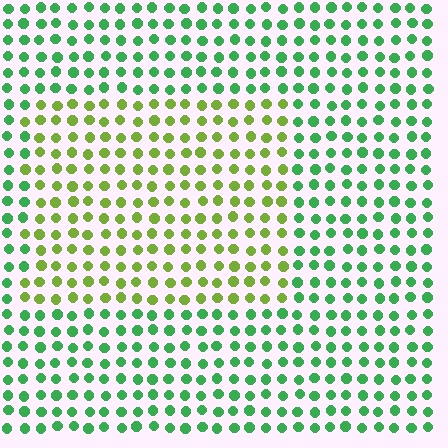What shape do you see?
I see a rectangle.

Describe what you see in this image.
The image is filled with small green elements in a uniform arrangement. A rectangle-shaped region is visible where the elements are tinted to a slightly different hue, forming a subtle color boundary.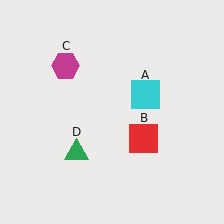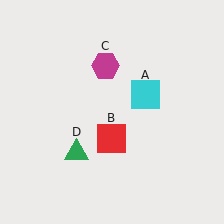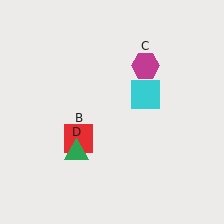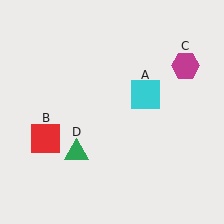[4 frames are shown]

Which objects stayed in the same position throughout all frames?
Cyan square (object A) and green triangle (object D) remained stationary.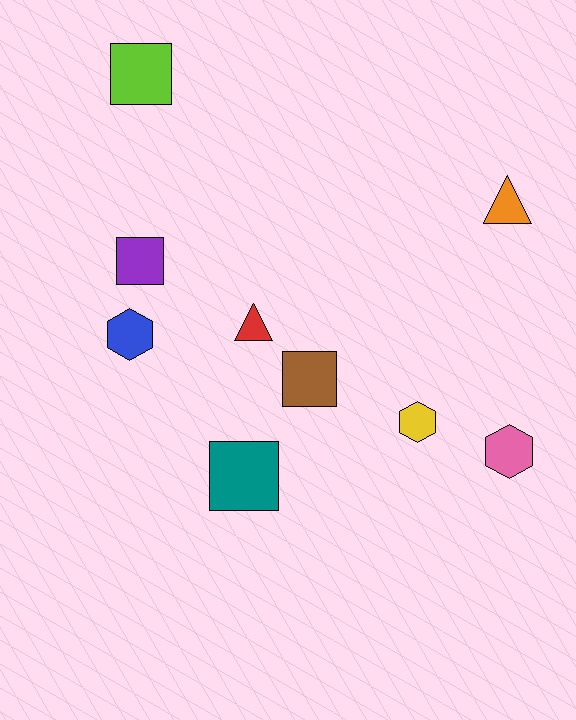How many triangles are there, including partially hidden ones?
There are 2 triangles.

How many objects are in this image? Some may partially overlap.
There are 9 objects.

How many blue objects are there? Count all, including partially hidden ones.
There is 1 blue object.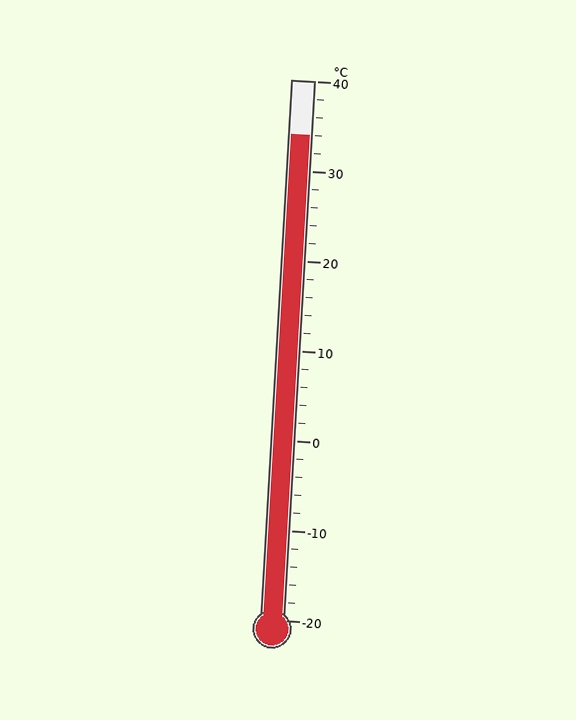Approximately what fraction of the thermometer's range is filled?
The thermometer is filled to approximately 90% of its range.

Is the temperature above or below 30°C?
The temperature is above 30°C.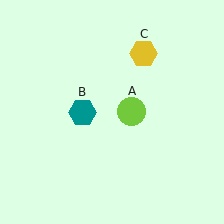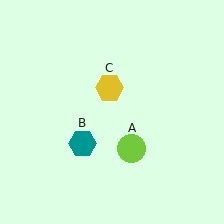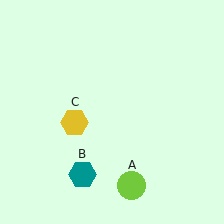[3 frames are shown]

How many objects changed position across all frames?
3 objects changed position: lime circle (object A), teal hexagon (object B), yellow hexagon (object C).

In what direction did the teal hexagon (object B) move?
The teal hexagon (object B) moved down.